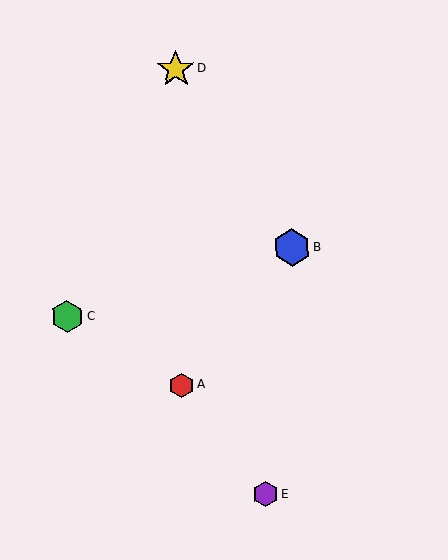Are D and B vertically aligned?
No, D is at x≈176 and B is at x≈292.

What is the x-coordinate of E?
Object E is at x≈265.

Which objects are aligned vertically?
Objects A, D are aligned vertically.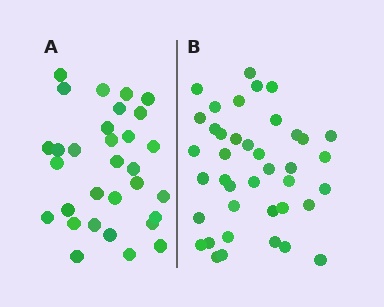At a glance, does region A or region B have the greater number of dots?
Region B (the right region) has more dots.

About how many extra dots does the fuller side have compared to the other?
Region B has roughly 8 or so more dots than region A.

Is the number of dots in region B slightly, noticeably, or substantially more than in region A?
Region B has noticeably more, but not dramatically so. The ratio is roughly 1.3 to 1.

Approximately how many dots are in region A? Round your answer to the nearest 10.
About 30 dots. (The exact count is 31, which rounds to 30.)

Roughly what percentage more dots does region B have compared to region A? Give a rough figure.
About 30% more.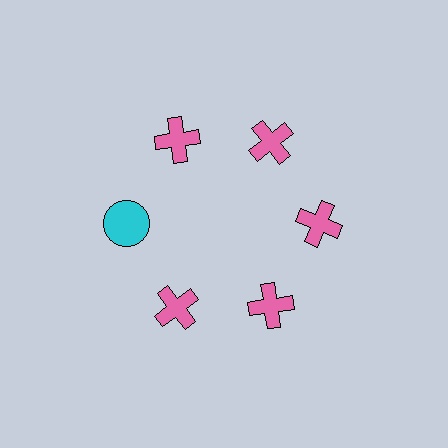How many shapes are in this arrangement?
There are 6 shapes arranged in a ring pattern.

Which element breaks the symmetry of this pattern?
The cyan circle at roughly the 9 o'clock position breaks the symmetry. All other shapes are pink crosses.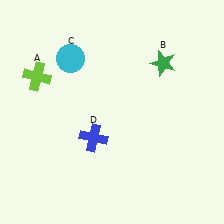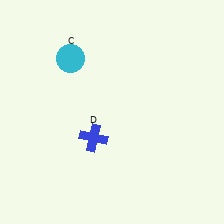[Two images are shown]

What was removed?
The lime cross (A), the green star (B) were removed in Image 2.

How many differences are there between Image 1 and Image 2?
There are 2 differences between the two images.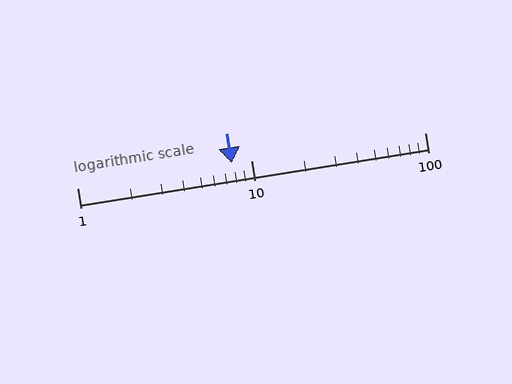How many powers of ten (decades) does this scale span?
The scale spans 2 decades, from 1 to 100.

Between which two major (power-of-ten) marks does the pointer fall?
The pointer is between 1 and 10.